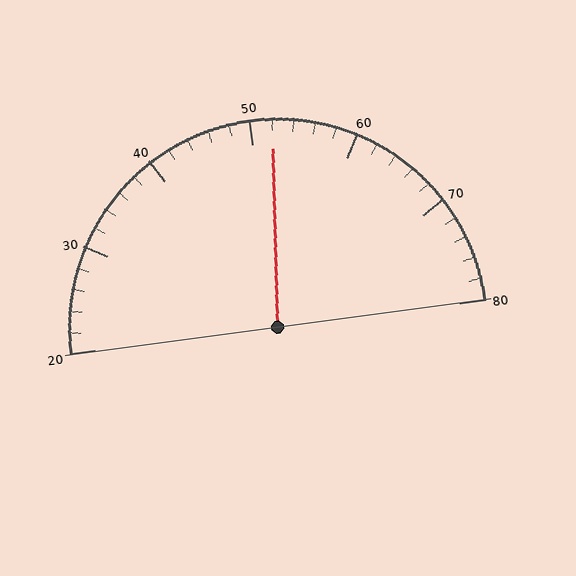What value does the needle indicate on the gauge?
The needle indicates approximately 52.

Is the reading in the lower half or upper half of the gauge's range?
The reading is in the upper half of the range (20 to 80).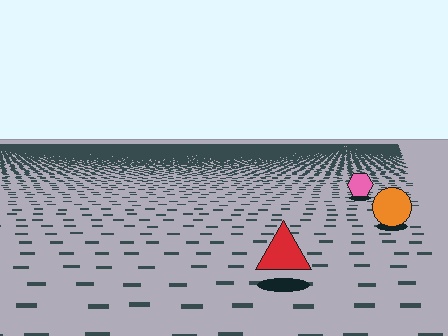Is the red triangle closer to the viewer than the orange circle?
Yes. The red triangle is closer — you can tell from the texture gradient: the ground texture is coarser near it.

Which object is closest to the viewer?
The red triangle is closest. The texture marks near it are larger and more spread out.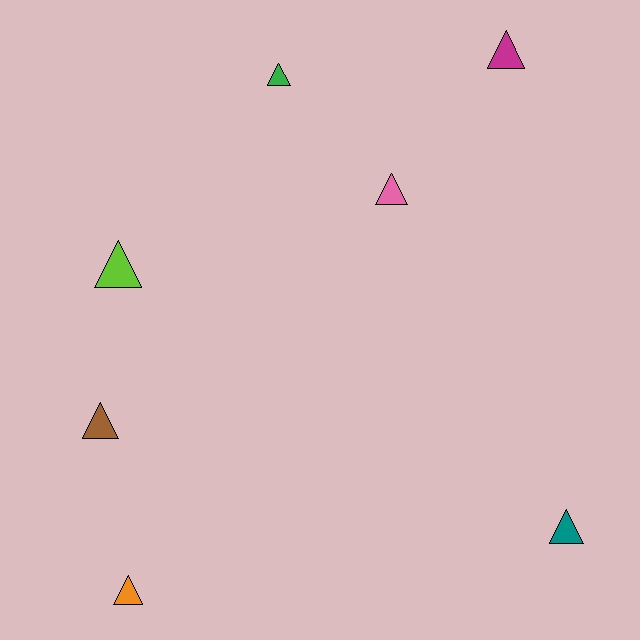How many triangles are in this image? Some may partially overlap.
There are 7 triangles.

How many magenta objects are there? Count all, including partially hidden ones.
There is 1 magenta object.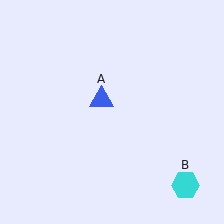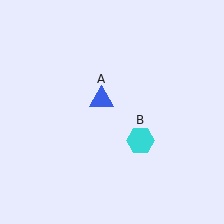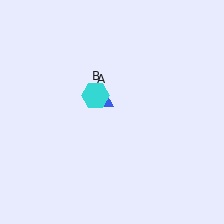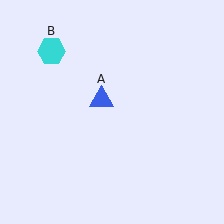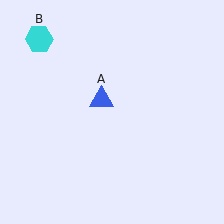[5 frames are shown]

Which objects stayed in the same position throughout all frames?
Blue triangle (object A) remained stationary.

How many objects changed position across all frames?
1 object changed position: cyan hexagon (object B).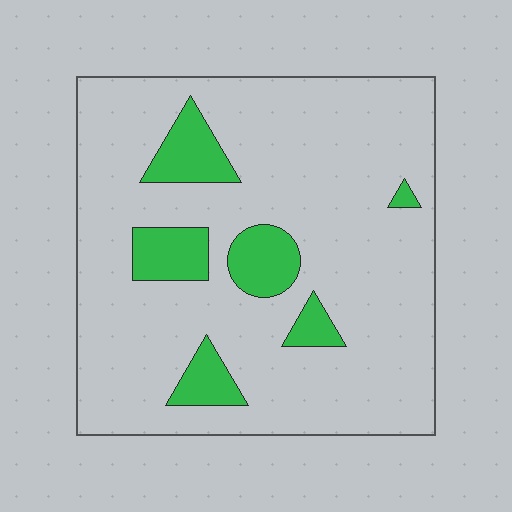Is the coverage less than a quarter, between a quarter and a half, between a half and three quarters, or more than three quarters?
Less than a quarter.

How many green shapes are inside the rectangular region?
6.